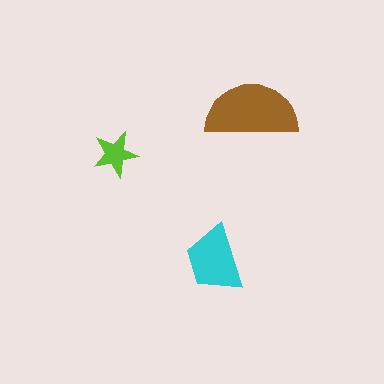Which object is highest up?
The brown semicircle is topmost.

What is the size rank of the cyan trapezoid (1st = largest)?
2nd.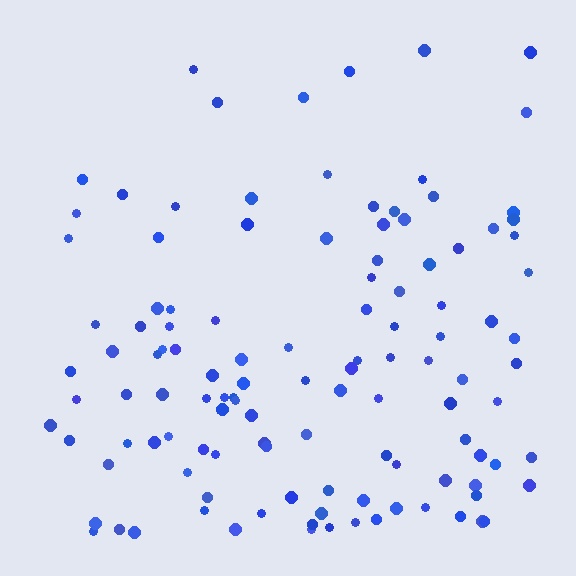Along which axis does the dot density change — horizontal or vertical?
Vertical.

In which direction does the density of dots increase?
From top to bottom, with the bottom side densest.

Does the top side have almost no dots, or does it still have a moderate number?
Still a moderate number, just noticeably fewer than the bottom.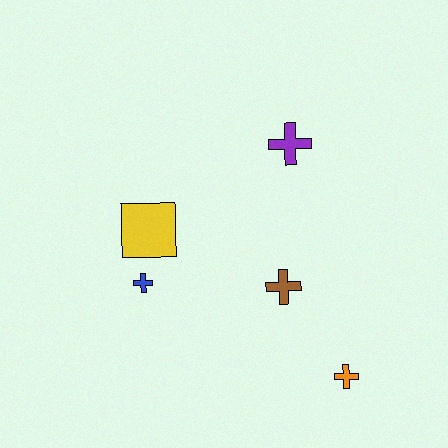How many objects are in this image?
There are 5 objects.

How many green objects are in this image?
There are no green objects.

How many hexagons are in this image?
There are no hexagons.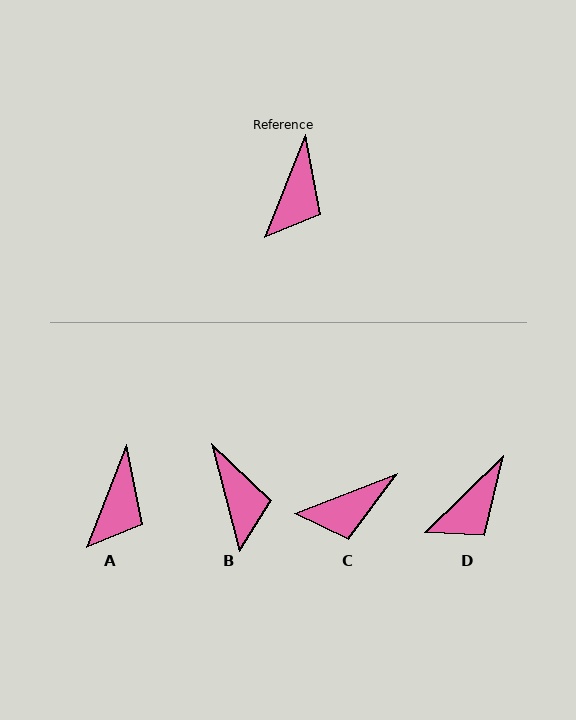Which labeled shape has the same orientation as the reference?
A.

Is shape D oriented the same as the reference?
No, it is off by about 24 degrees.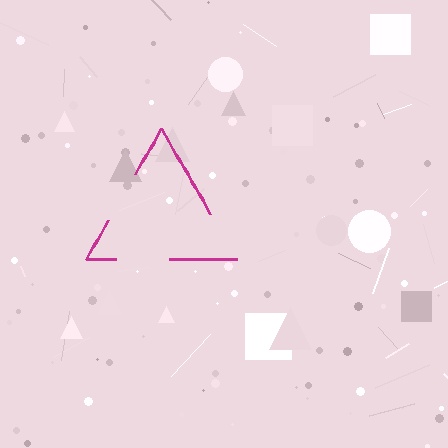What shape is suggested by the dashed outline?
The dashed outline suggests a triangle.